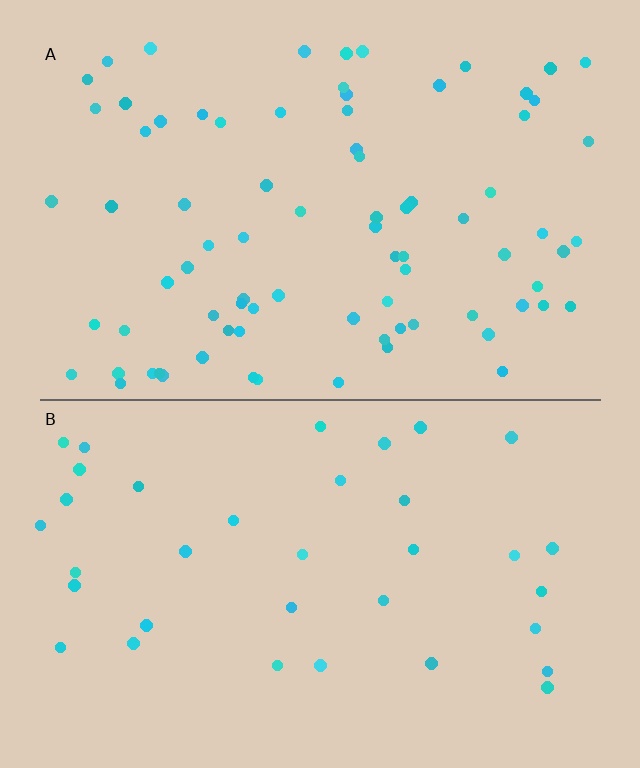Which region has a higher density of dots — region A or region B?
A (the top).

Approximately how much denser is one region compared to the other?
Approximately 2.3× — region A over region B.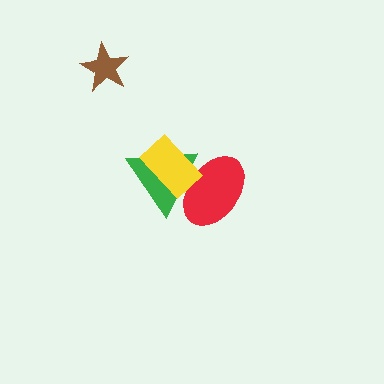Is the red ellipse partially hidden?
Yes, it is partially covered by another shape.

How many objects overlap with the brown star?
0 objects overlap with the brown star.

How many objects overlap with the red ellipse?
2 objects overlap with the red ellipse.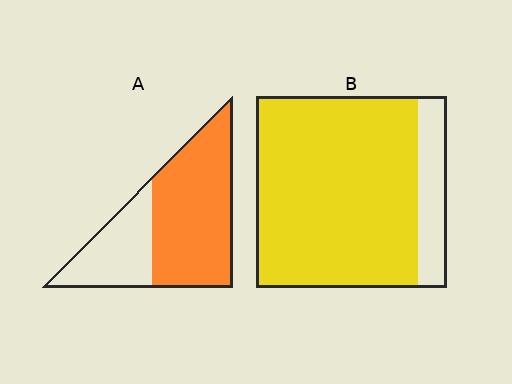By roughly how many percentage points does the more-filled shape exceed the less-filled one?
By roughly 20 percentage points (B over A).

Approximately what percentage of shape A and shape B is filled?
A is approximately 65% and B is approximately 85%.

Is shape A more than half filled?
Yes.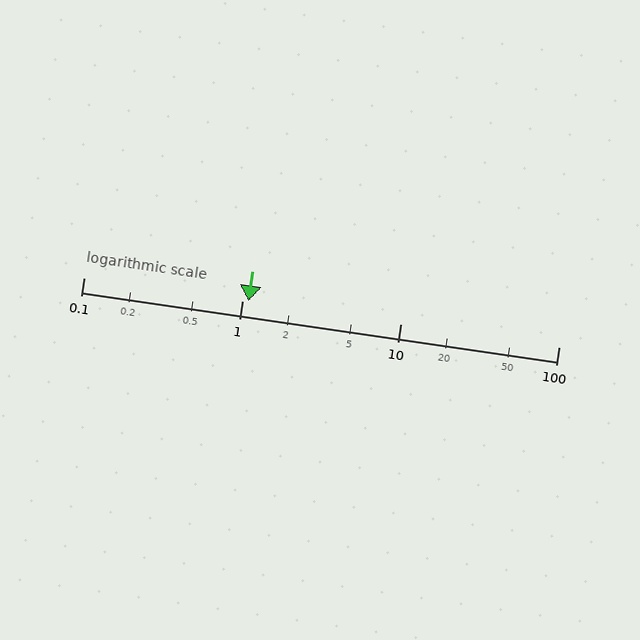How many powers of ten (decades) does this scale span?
The scale spans 3 decades, from 0.1 to 100.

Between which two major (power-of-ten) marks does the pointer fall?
The pointer is between 1 and 10.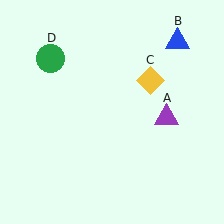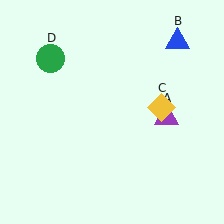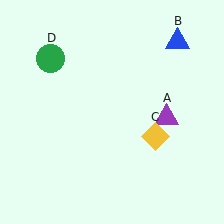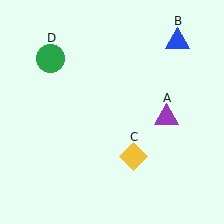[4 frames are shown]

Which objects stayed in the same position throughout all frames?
Purple triangle (object A) and blue triangle (object B) and green circle (object D) remained stationary.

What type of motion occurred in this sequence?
The yellow diamond (object C) rotated clockwise around the center of the scene.